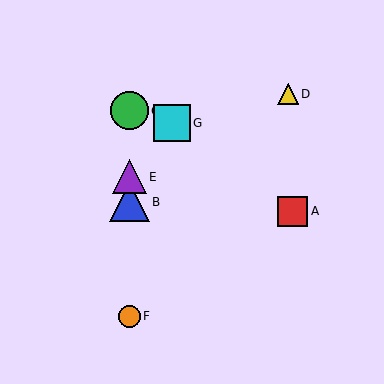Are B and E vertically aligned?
Yes, both are at x≈129.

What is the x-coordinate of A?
Object A is at x≈293.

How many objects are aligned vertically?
4 objects (B, C, E, F) are aligned vertically.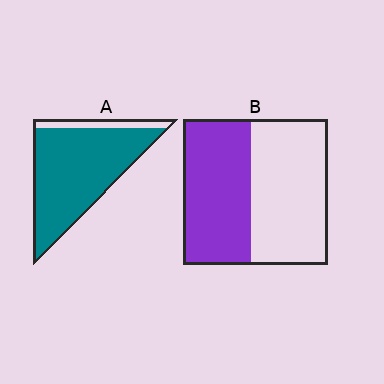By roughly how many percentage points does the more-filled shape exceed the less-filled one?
By roughly 40 percentage points (A over B).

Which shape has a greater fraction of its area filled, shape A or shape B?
Shape A.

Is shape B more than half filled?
Roughly half.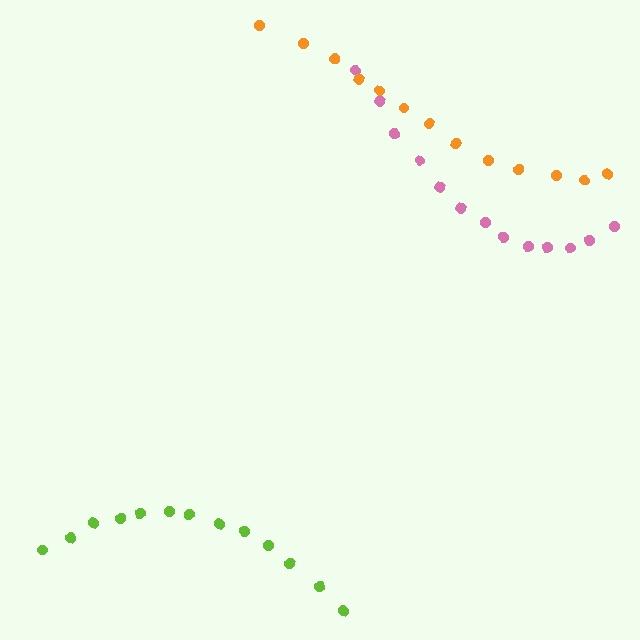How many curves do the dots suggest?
There are 3 distinct paths.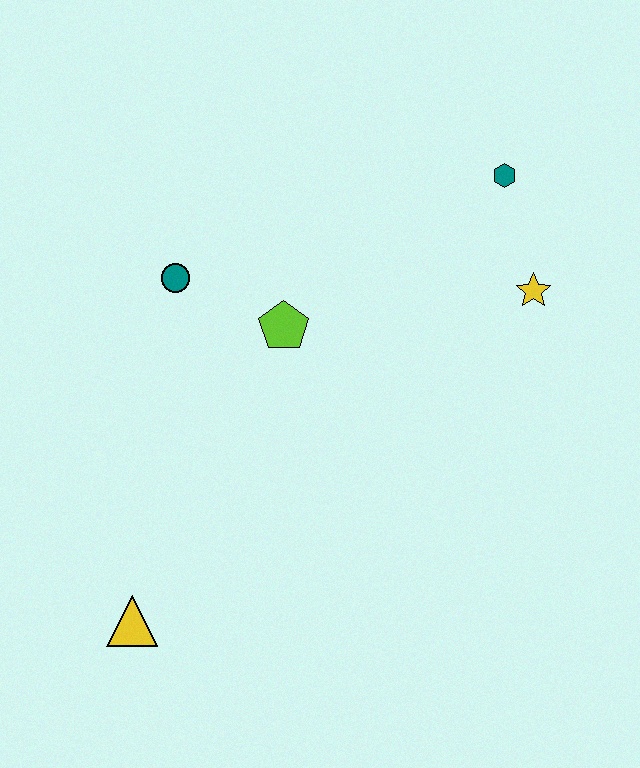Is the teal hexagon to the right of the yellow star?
No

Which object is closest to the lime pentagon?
The teal circle is closest to the lime pentagon.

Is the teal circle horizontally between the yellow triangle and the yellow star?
Yes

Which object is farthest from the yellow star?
The yellow triangle is farthest from the yellow star.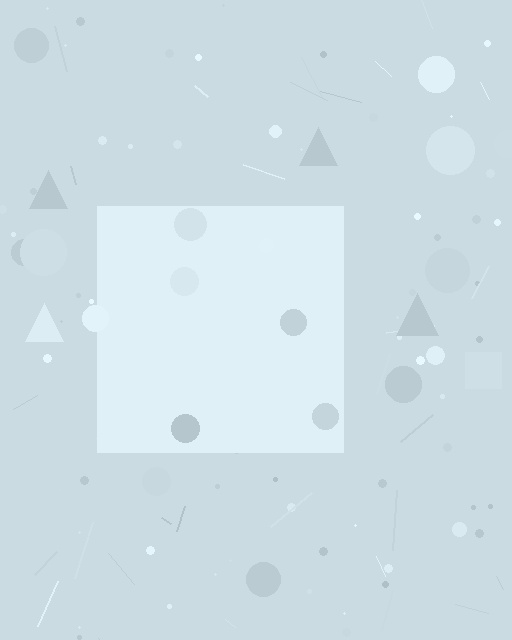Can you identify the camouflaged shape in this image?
The camouflaged shape is a square.